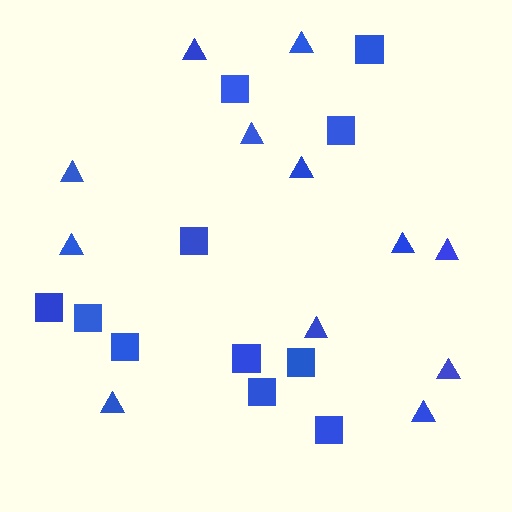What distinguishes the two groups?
There are 2 groups: one group of squares (11) and one group of triangles (12).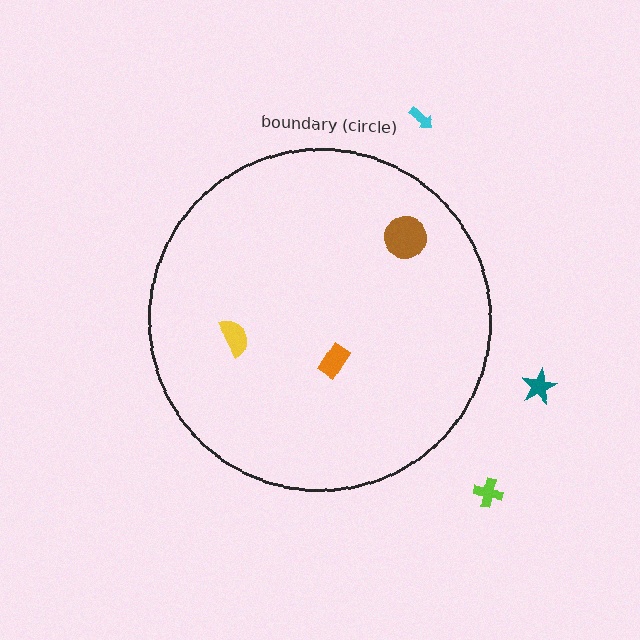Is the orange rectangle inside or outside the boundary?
Inside.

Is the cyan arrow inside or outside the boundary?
Outside.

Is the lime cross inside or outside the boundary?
Outside.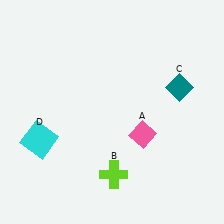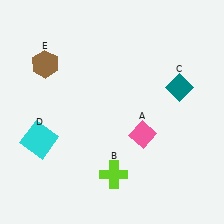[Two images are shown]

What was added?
A brown hexagon (E) was added in Image 2.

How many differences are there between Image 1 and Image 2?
There is 1 difference between the two images.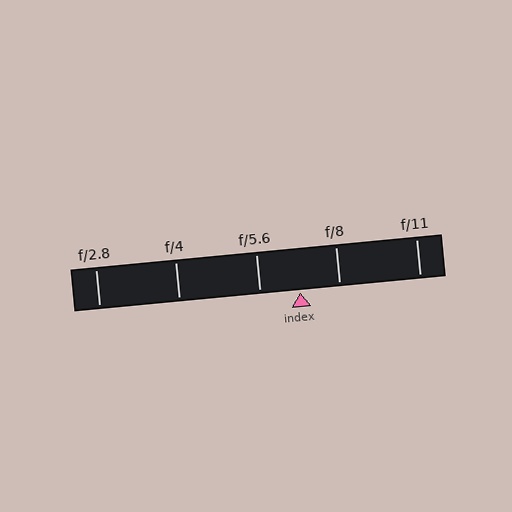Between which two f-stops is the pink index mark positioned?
The index mark is between f/5.6 and f/8.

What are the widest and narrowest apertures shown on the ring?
The widest aperture shown is f/2.8 and the narrowest is f/11.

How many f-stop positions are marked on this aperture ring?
There are 5 f-stop positions marked.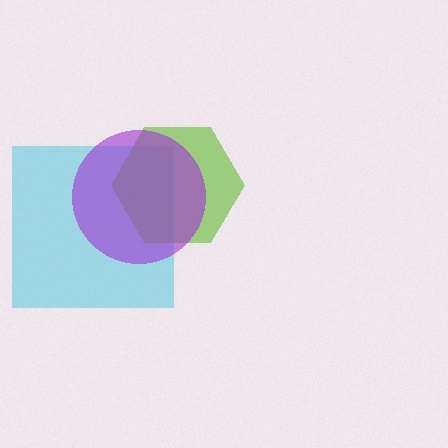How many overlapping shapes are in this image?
There are 3 overlapping shapes in the image.